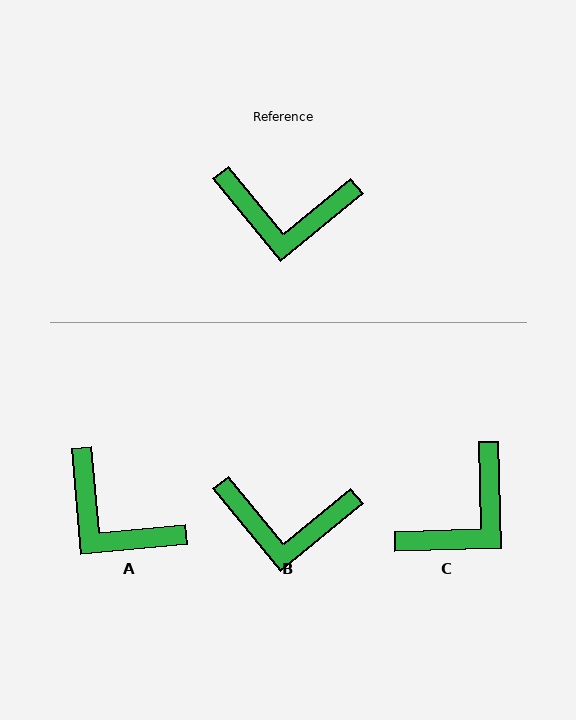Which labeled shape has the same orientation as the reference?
B.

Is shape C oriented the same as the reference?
No, it is off by about 52 degrees.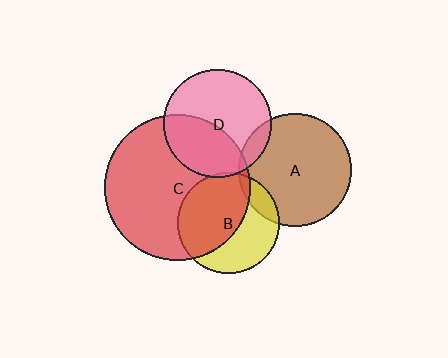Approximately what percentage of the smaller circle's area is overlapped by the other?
Approximately 55%.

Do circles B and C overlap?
Yes.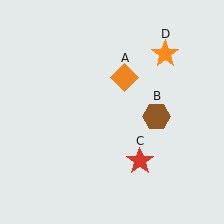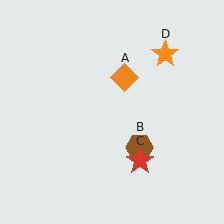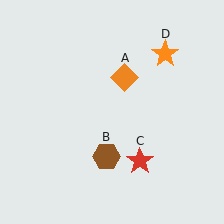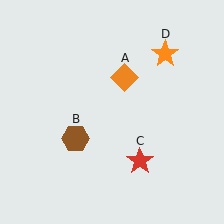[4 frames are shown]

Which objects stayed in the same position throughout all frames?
Orange diamond (object A) and red star (object C) and orange star (object D) remained stationary.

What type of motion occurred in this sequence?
The brown hexagon (object B) rotated clockwise around the center of the scene.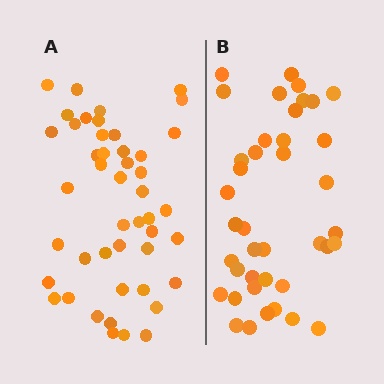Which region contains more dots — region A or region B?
Region A (the left region) has more dots.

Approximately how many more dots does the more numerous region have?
Region A has about 6 more dots than region B.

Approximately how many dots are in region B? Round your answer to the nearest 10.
About 40 dots.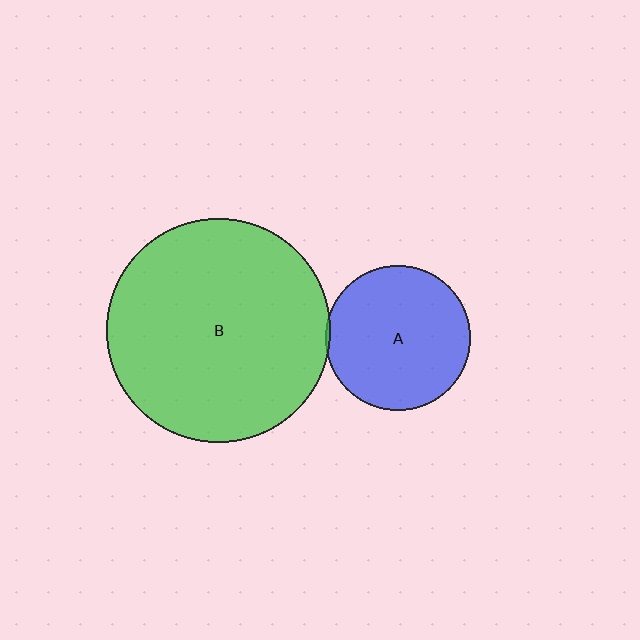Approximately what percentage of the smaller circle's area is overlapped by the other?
Approximately 5%.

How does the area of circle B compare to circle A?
Approximately 2.4 times.